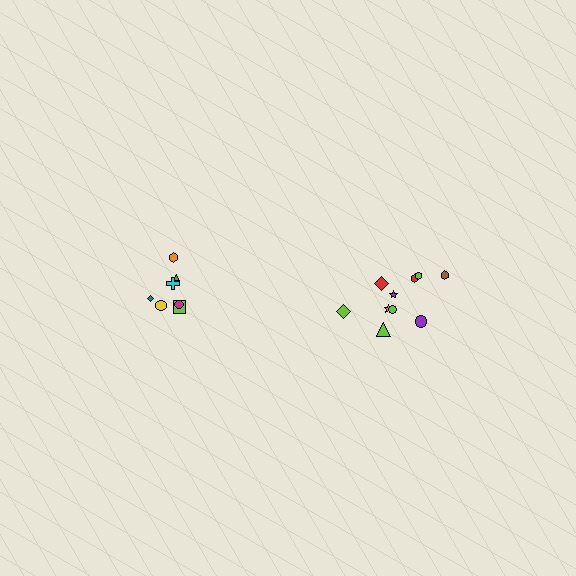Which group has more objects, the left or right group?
The right group.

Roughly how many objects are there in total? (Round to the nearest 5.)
Roughly 15 objects in total.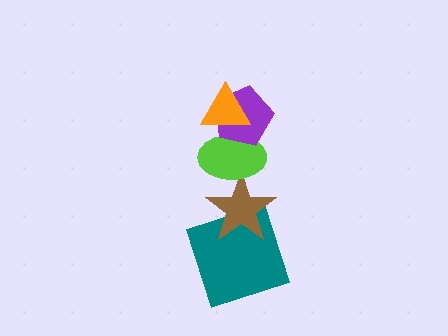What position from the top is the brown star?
The brown star is 4th from the top.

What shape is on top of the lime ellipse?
The purple pentagon is on top of the lime ellipse.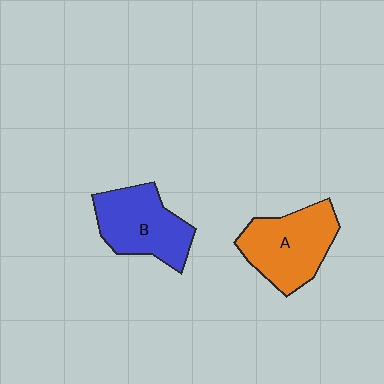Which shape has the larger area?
Shape A (orange).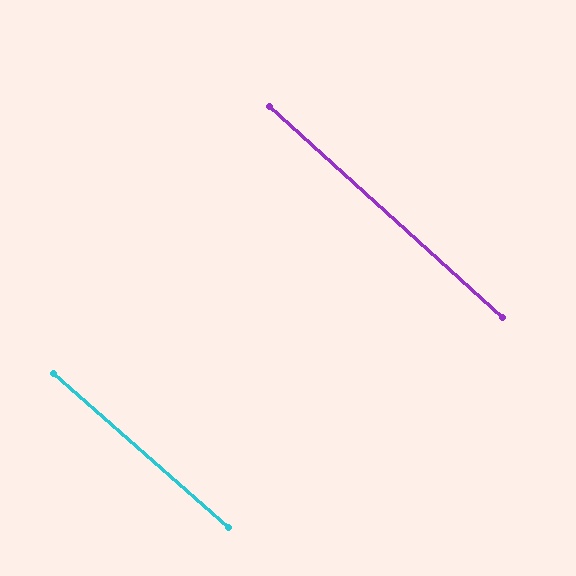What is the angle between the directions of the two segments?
Approximately 1 degree.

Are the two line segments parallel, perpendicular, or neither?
Parallel — their directions differ by only 1.0°.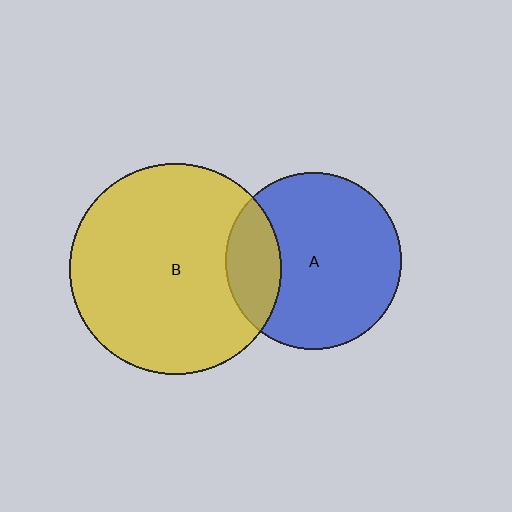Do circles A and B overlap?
Yes.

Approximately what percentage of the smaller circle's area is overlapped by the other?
Approximately 20%.